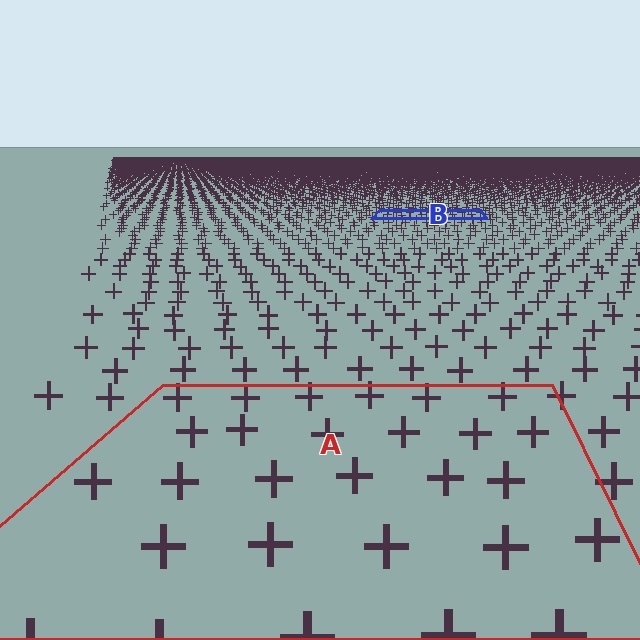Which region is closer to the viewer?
Region A is closer. The texture elements there are larger and more spread out.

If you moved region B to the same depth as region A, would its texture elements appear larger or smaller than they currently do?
They would appear larger. At a closer depth, the same texture elements are projected at a bigger on-screen size.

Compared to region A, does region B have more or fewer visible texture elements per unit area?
Region B has more texture elements per unit area — they are packed more densely because it is farther away.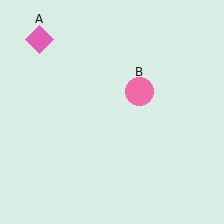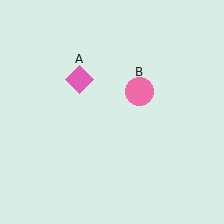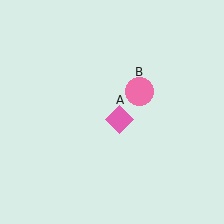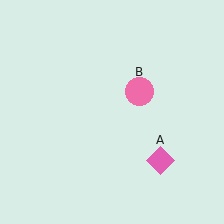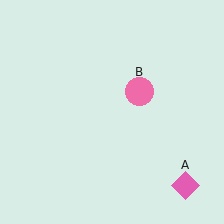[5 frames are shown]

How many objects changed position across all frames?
1 object changed position: pink diamond (object A).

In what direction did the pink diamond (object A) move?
The pink diamond (object A) moved down and to the right.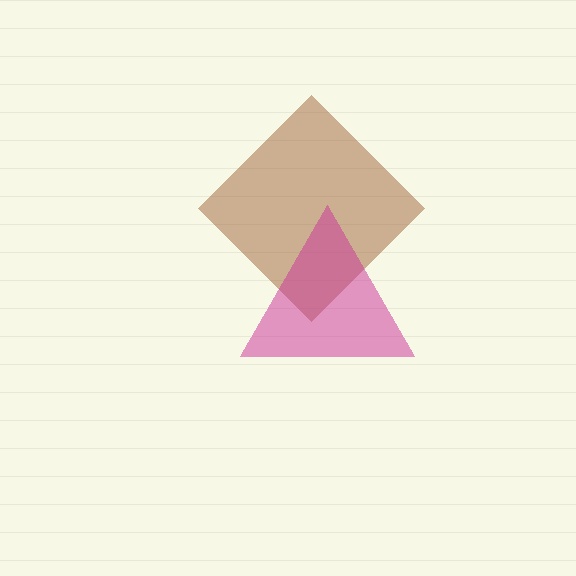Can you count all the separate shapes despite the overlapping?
Yes, there are 2 separate shapes.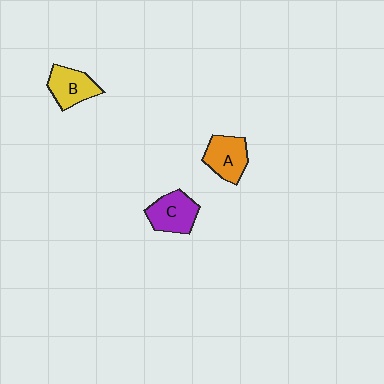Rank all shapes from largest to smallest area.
From largest to smallest: C (purple), A (orange), B (yellow).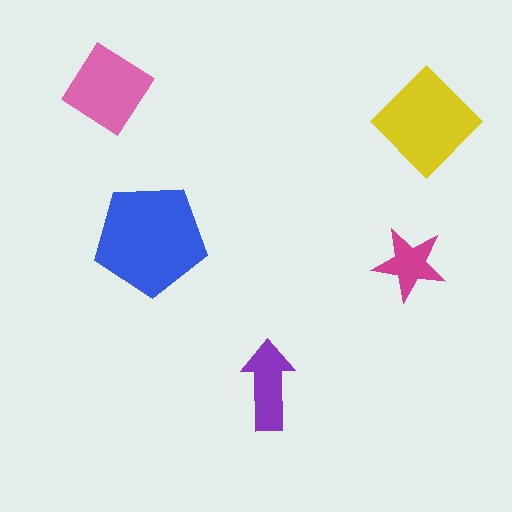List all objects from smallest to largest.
The magenta star, the purple arrow, the pink diamond, the yellow diamond, the blue pentagon.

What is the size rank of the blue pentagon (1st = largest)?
1st.